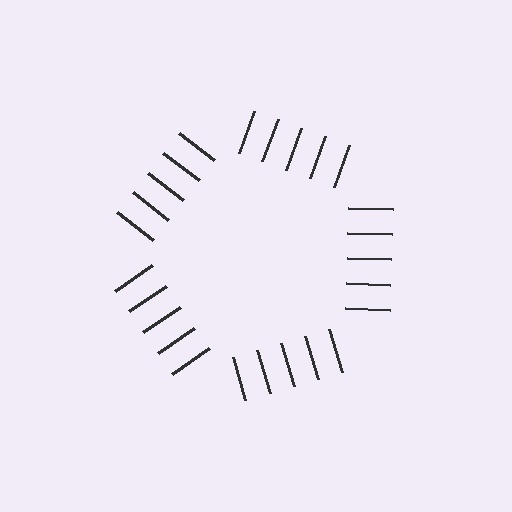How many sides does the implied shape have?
5 sides — the line-ends trace a pentagon.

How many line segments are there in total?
25 — 5 along each of the 5 edges.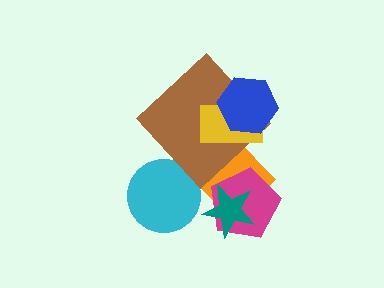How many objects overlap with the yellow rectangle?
3 objects overlap with the yellow rectangle.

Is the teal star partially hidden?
No, no other shape covers it.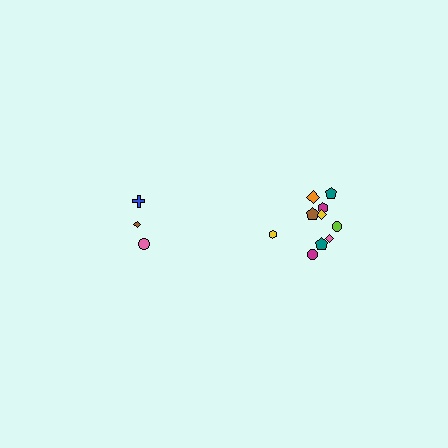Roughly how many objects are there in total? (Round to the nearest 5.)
Roughly 15 objects in total.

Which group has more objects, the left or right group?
The right group.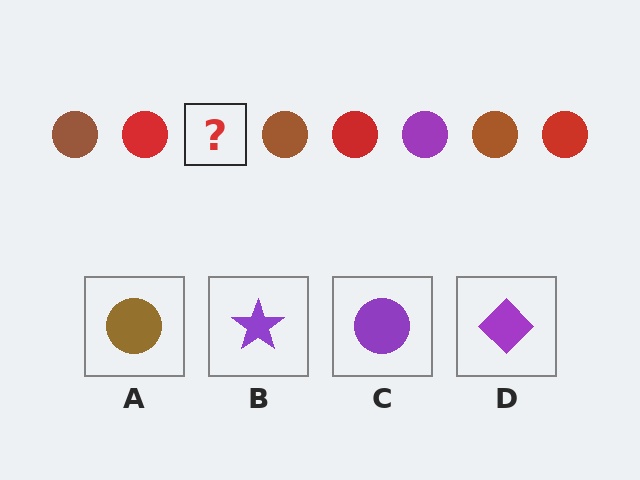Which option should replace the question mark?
Option C.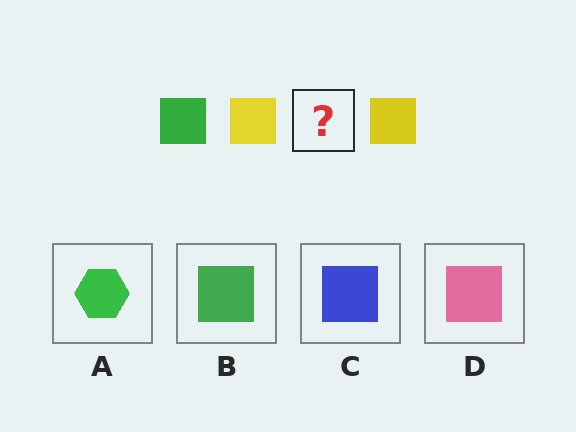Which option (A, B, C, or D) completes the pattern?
B.